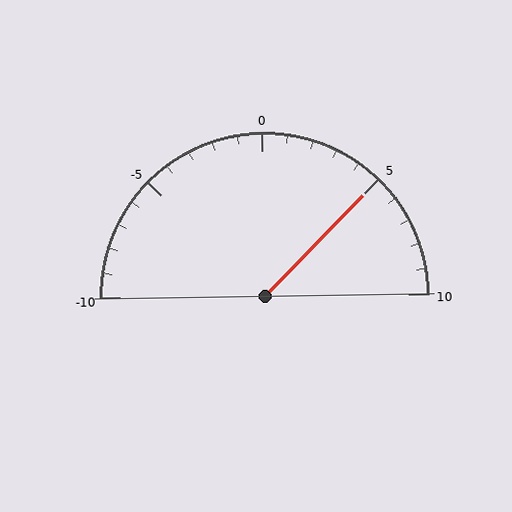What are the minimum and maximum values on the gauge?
The gauge ranges from -10 to 10.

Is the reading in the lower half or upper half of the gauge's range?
The reading is in the upper half of the range (-10 to 10).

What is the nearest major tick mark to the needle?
The nearest major tick mark is 5.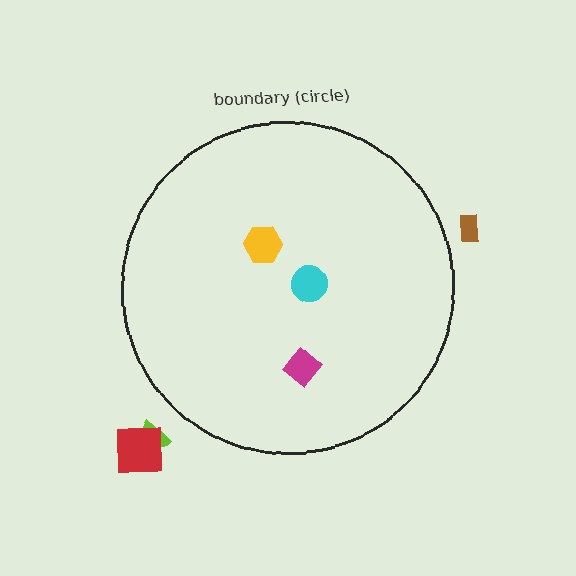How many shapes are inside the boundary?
3 inside, 3 outside.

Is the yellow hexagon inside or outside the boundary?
Inside.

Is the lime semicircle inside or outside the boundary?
Outside.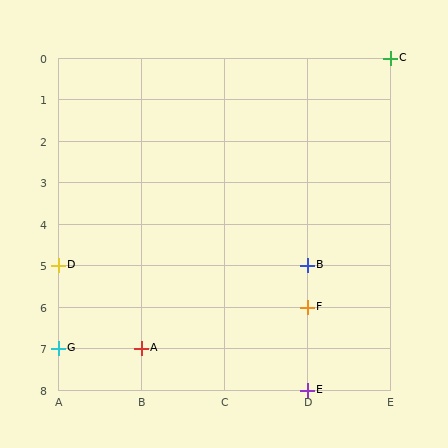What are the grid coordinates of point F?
Point F is at grid coordinates (D, 6).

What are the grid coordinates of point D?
Point D is at grid coordinates (A, 5).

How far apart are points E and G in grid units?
Points E and G are 3 columns and 1 row apart (about 3.2 grid units diagonally).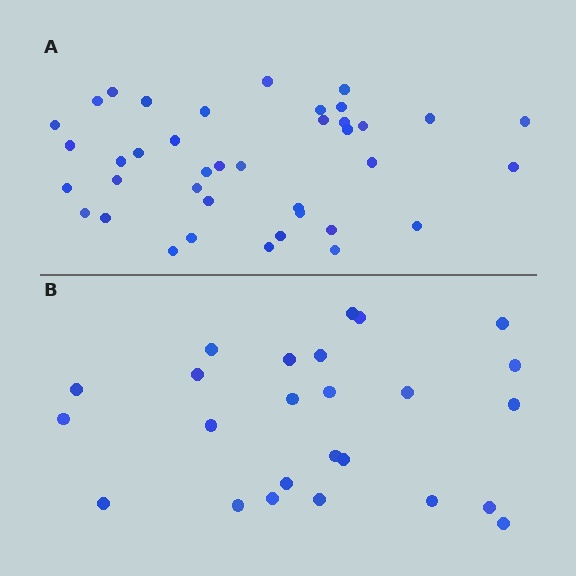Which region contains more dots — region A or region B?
Region A (the top region) has more dots.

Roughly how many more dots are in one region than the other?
Region A has approximately 15 more dots than region B.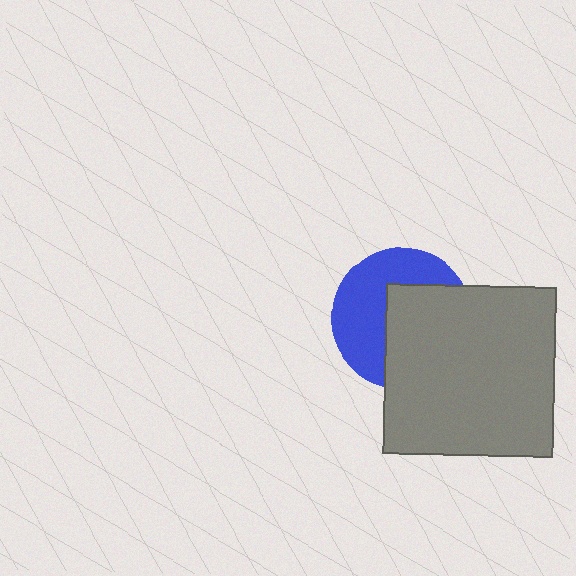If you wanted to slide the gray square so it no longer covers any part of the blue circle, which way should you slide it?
Slide it right — that is the most direct way to separate the two shapes.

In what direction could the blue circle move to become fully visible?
The blue circle could move left. That would shift it out from behind the gray square entirely.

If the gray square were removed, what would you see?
You would see the complete blue circle.